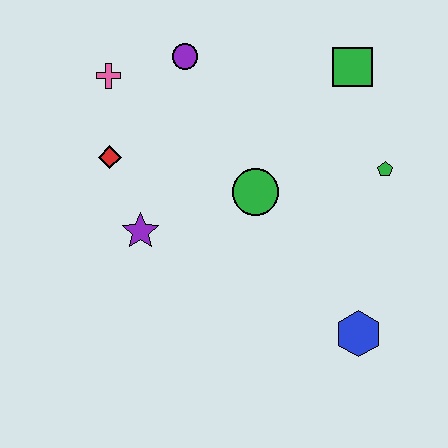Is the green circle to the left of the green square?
Yes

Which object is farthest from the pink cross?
The blue hexagon is farthest from the pink cross.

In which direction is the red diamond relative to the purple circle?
The red diamond is below the purple circle.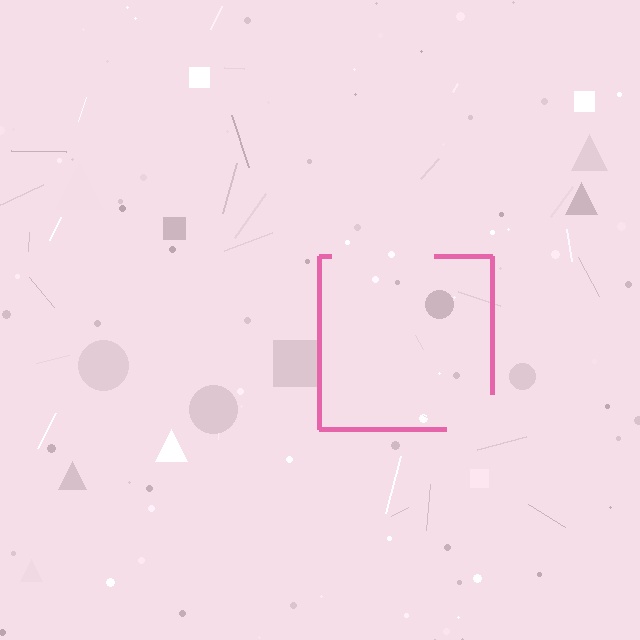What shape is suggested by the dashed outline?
The dashed outline suggests a square.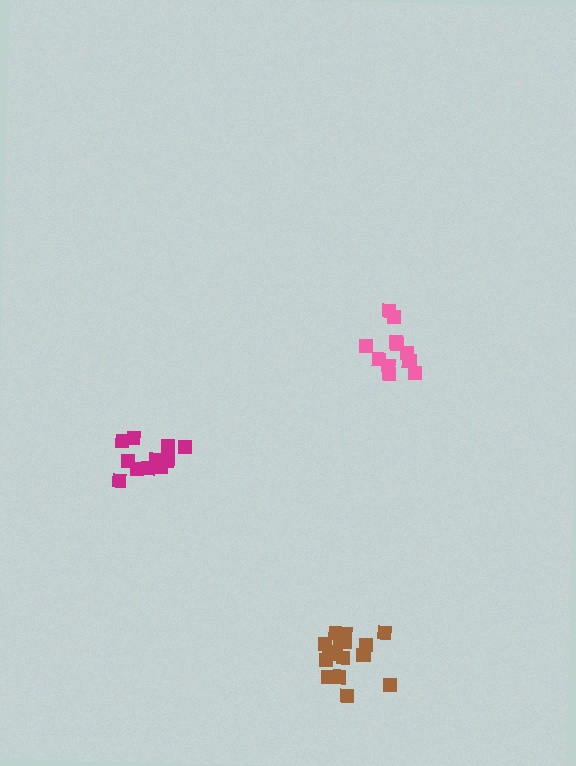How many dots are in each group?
Group 1: 11 dots, Group 2: 13 dots, Group 3: 16 dots (40 total).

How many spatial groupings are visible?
There are 3 spatial groupings.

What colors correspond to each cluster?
The clusters are colored: pink, magenta, brown.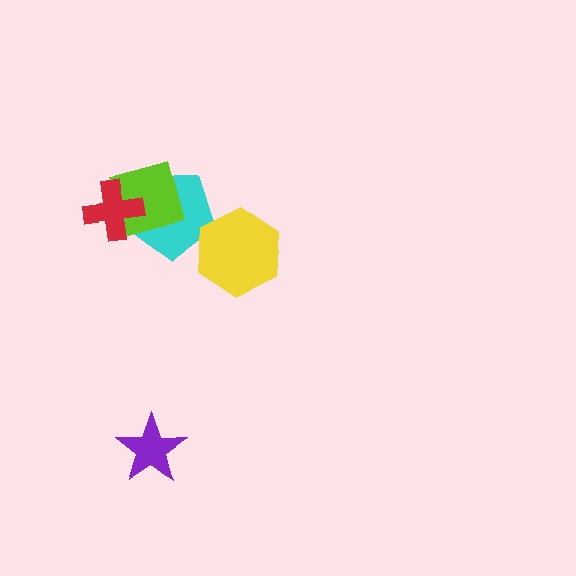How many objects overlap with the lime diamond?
2 objects overlap with the lime diamond.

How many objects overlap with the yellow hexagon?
1 object overlaps with the yellow hexagon.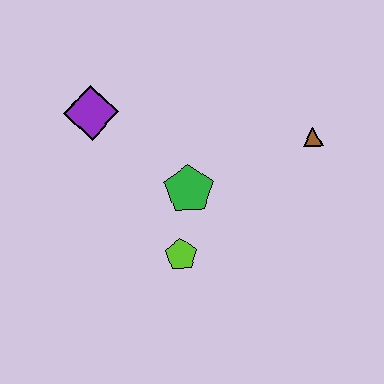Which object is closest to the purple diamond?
The green pentagon is closest to the purple diamond.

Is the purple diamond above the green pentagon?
Yes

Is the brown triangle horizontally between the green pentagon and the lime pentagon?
No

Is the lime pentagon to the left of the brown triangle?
Yes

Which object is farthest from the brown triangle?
The purple diamond is farthest from the brown triangle.